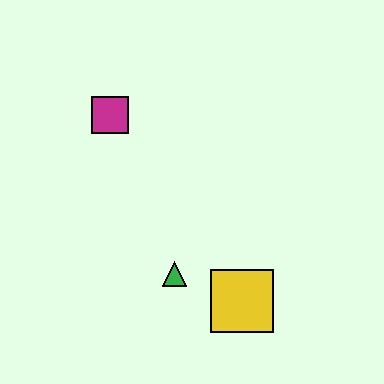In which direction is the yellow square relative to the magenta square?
The yellow square is below the magenta square.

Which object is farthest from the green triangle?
The magenta square is farthest from the green triangle.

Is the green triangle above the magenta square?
No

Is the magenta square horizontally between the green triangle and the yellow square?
No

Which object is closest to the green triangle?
The yellow square is closest to the green triangle.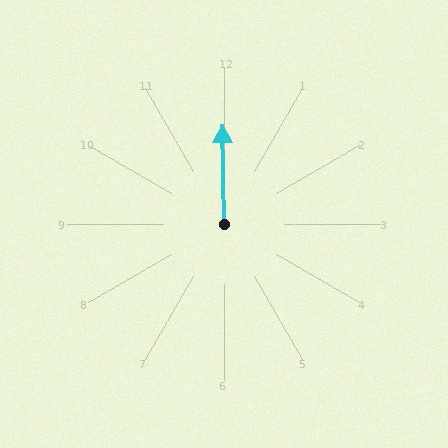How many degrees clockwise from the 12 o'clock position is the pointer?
Approximately 359 degrees.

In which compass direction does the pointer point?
North.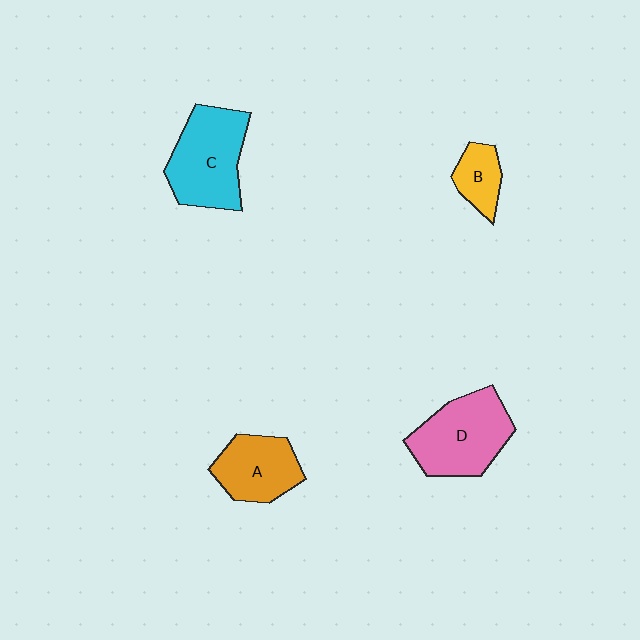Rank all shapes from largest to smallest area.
From largest to smallest: C (cyan), D (pink), A (orange), B (yellow).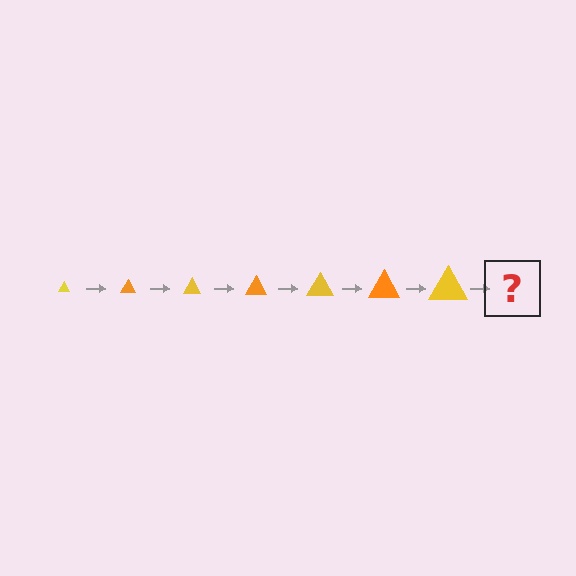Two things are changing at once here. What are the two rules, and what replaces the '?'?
The two rules are that the triangle grows larger each step and the color cycles through yellow and orange. The '?' should be an orange triangle, larger than the previous one.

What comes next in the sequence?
The next element should be an orange triangle, larger than the previous one.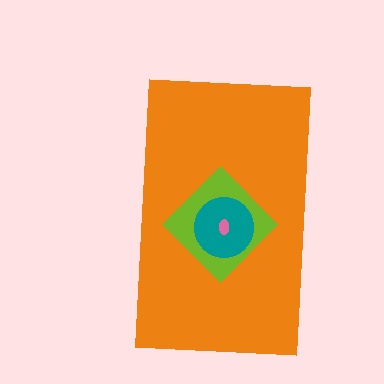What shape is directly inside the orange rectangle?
The lime diamond.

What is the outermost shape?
The orange rectangle.